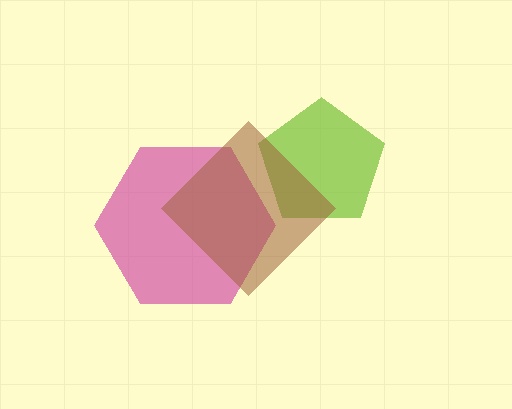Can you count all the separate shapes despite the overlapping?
Yes, there are 3 separate shapes.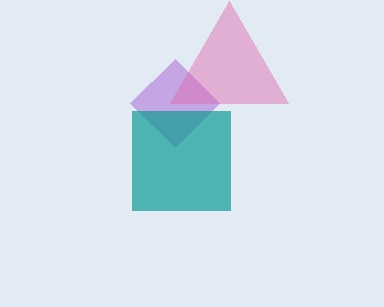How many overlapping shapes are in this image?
There are 3 overlapping shapes in the image.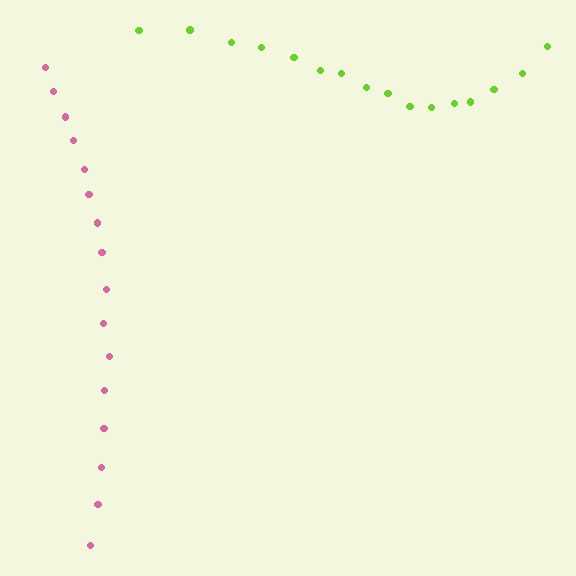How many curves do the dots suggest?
There are 2 distinct paths.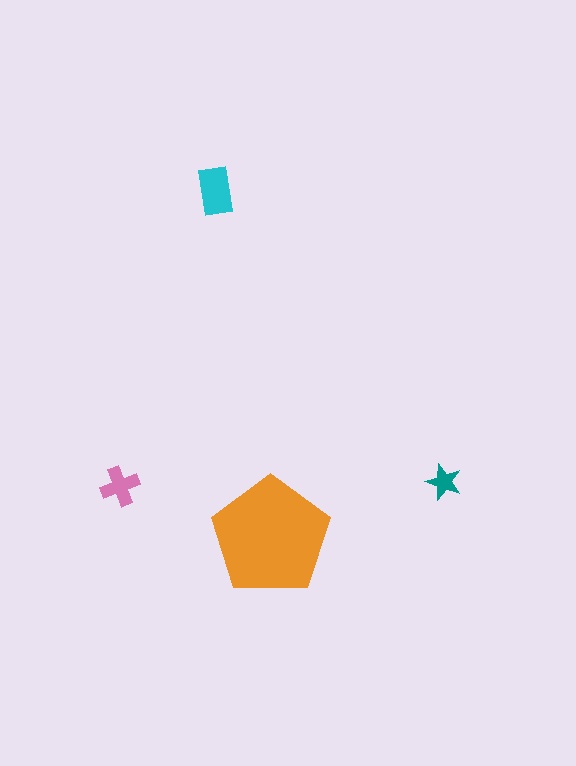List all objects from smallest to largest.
The teal star, the pink cross, the cyan rectangle, the orange pentagon.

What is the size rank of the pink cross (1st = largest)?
3rd.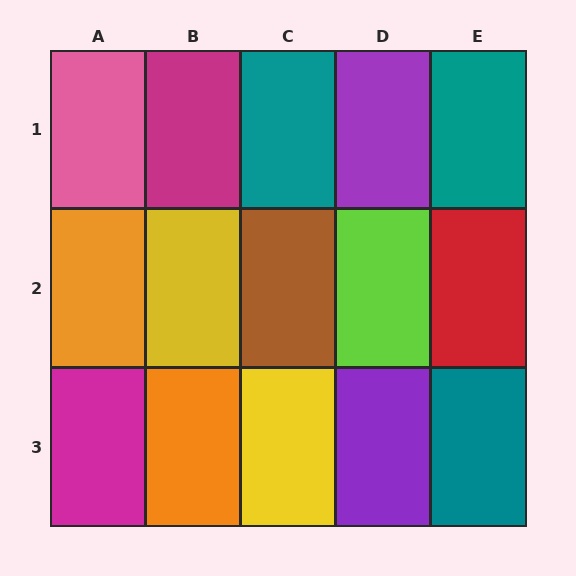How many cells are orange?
2 cells are orange.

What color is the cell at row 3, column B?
Orange.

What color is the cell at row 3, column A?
Magenta.